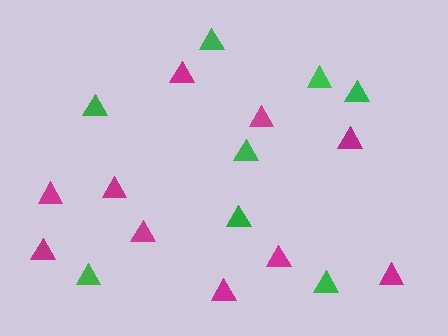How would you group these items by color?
There are 2 groups: one group of green triangles (8) and one group of magenta triangles (10).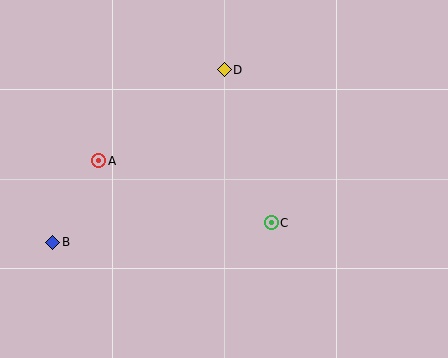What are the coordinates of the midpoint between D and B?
The midpoint between D and B is at (138, 156).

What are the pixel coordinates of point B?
Point B is at (53, 242).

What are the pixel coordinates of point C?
Point C is at (271, 223).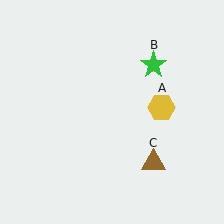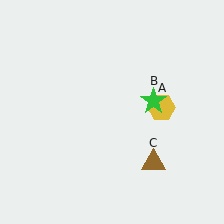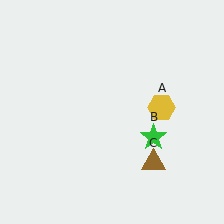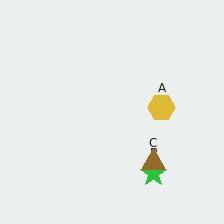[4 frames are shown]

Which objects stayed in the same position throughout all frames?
Yellow hexagon (object A) and brown triangle (object C) remained stationary.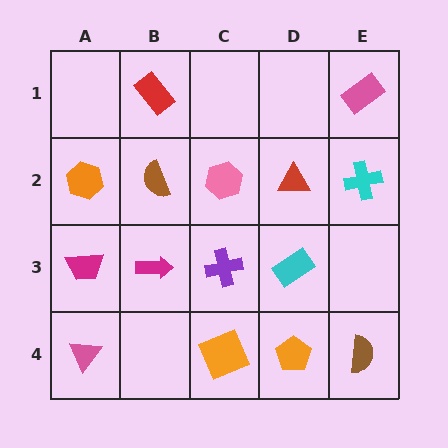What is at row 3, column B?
A magenta arrow.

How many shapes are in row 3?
4 shapes.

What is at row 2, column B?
A brown semicircle.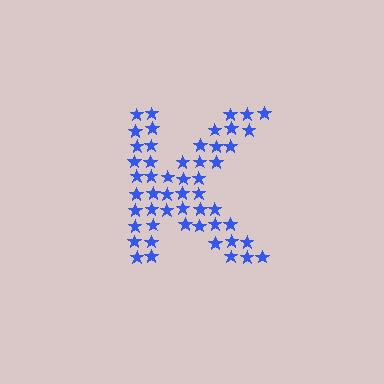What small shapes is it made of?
It is made of small stars.